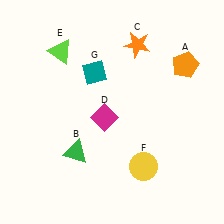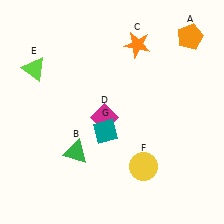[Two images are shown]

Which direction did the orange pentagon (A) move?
The orange pentagon (A) moved up.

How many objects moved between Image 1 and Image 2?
3 objects moved between the two images.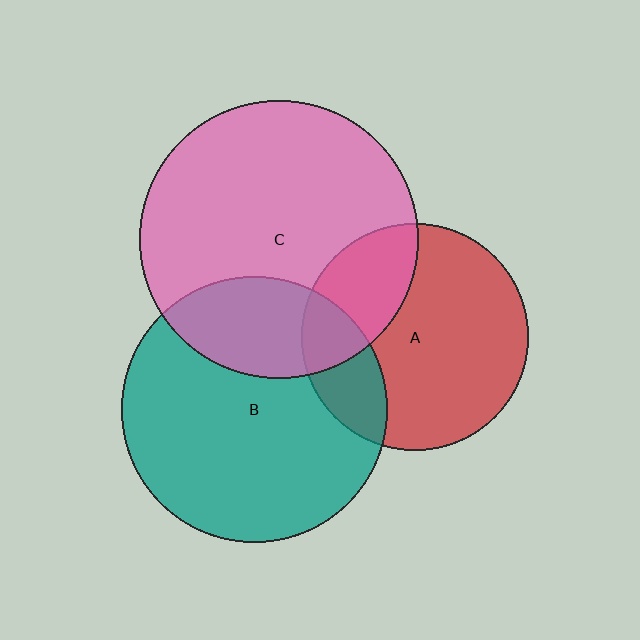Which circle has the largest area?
Circle C (pink).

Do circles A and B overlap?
Yes.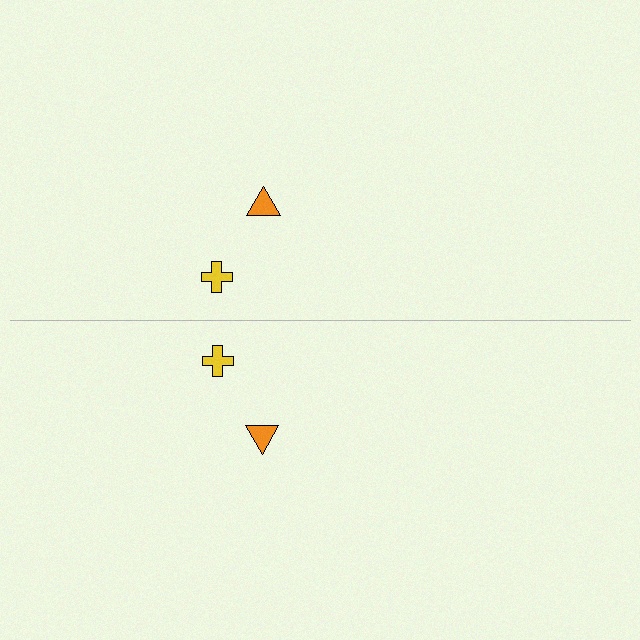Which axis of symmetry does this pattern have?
The pattern has a horizontal axis of symmetry running through the center of the image.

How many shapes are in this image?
There are 4 shapes in this image.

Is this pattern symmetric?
Yes, this pattern has bilateral (reflection) symmetry.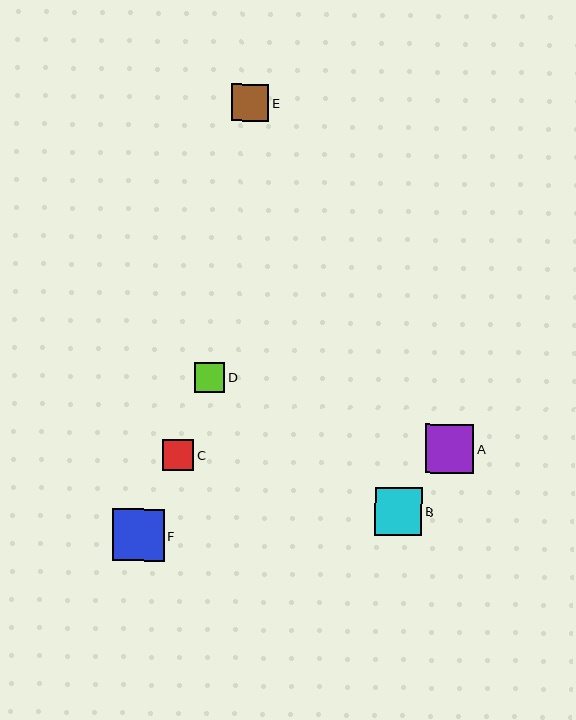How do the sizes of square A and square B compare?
Square A and square B are approximately the same size.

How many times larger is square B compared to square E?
Square B is approximately 1.3 times the size of square E.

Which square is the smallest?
Square D is the smallest with a size of approximately 30 pixels.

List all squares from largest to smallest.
From largest to smallest: F, A, B, E, C, D.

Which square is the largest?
Square F is the largest with a size of approximately 52 pixels.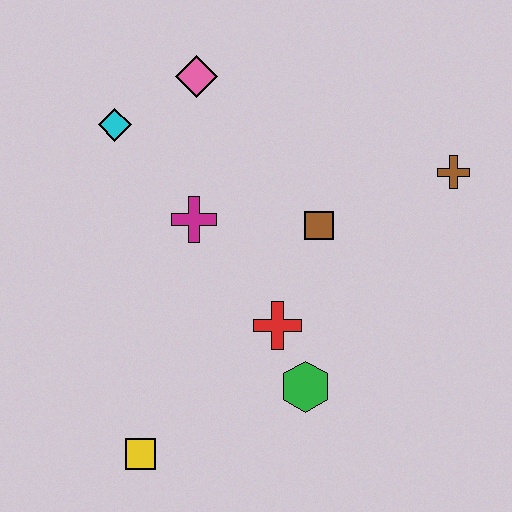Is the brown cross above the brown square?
Yes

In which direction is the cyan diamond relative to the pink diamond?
The cyan diamond is to the left of the pink diamond.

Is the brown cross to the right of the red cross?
Yes